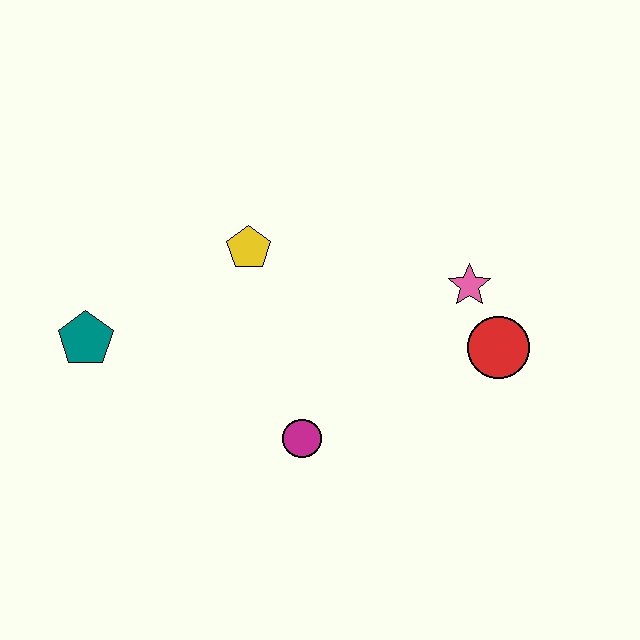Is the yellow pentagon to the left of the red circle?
Yes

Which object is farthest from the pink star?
The teal pentagon is farthest from the pink star.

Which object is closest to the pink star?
The red circle is closest to the pink star.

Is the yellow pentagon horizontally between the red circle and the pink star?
No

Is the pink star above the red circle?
Yes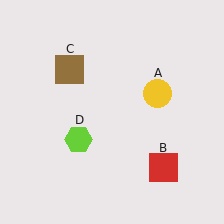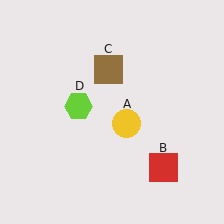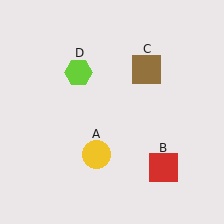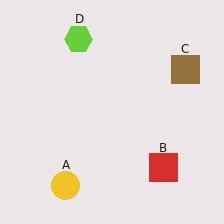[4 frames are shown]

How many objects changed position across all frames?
3 objects changed position: yellow circle (object A), brown square (object C), lime hexagon (object D).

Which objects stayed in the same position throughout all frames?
Red square (object B) remained stationary.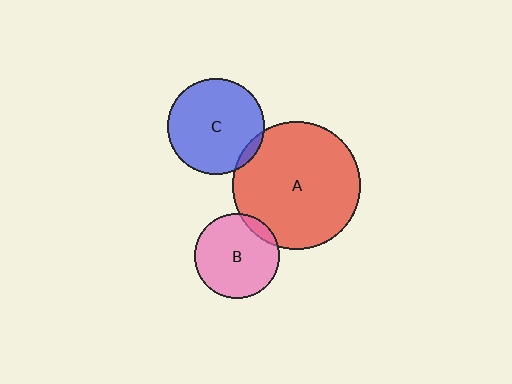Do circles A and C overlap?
Yes.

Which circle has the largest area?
Circle A (red).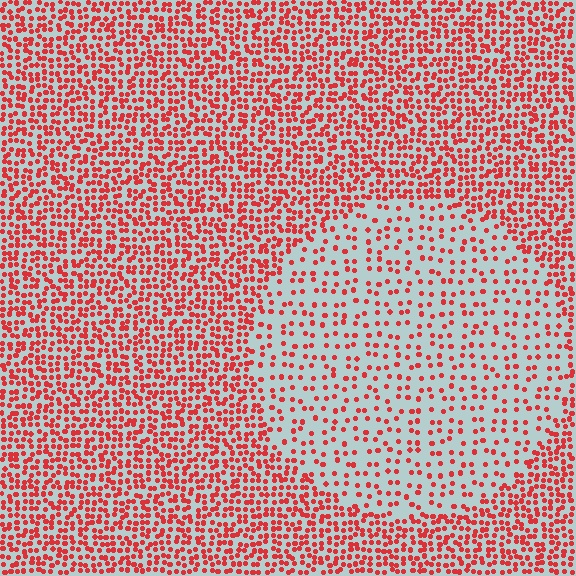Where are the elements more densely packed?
The elements are more densely packed outside the circle boundary.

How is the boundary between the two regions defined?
The boundary is defined by a change in element density (approximately 2.4x ratio). All elements are the same color, size, and shape.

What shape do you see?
I see a circle.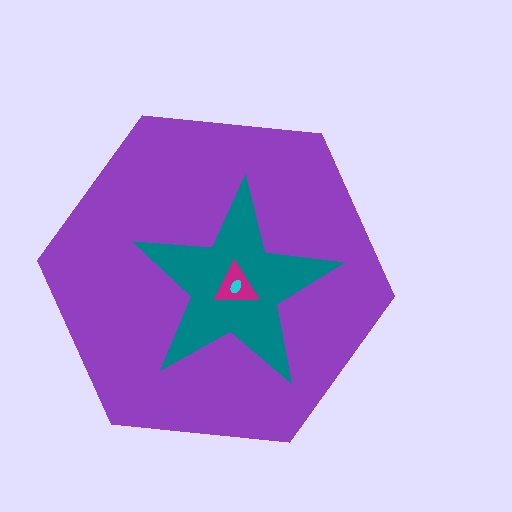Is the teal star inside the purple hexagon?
Yes.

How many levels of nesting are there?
4.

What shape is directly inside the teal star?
The magenta triangle.